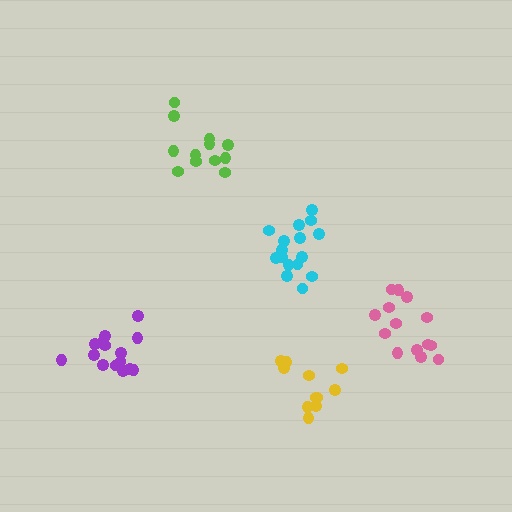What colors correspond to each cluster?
The clusters are colored: yellow, lime, purple, cyan, pink.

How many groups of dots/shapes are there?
There are 5 groups.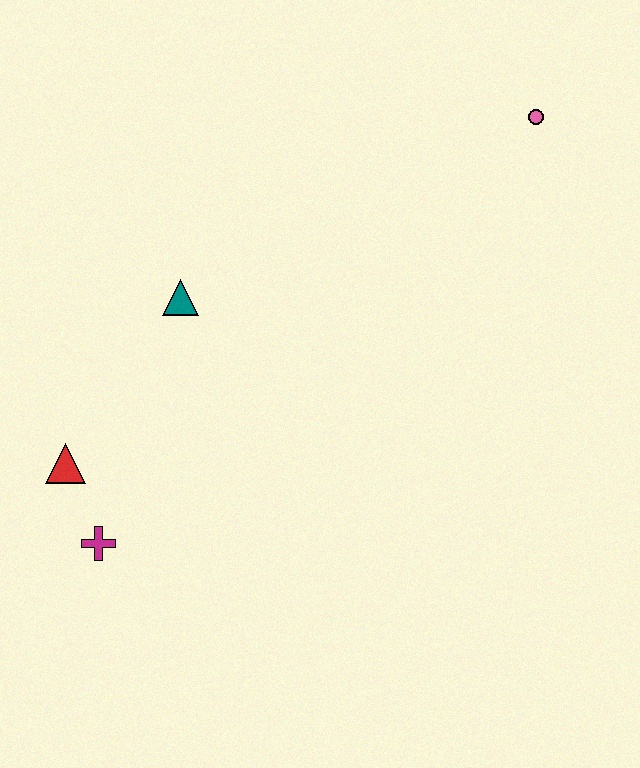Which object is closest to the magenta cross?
The red triangle is closest to the magenta cross.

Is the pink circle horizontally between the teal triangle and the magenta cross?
No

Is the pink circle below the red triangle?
No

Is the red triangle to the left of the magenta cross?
Yes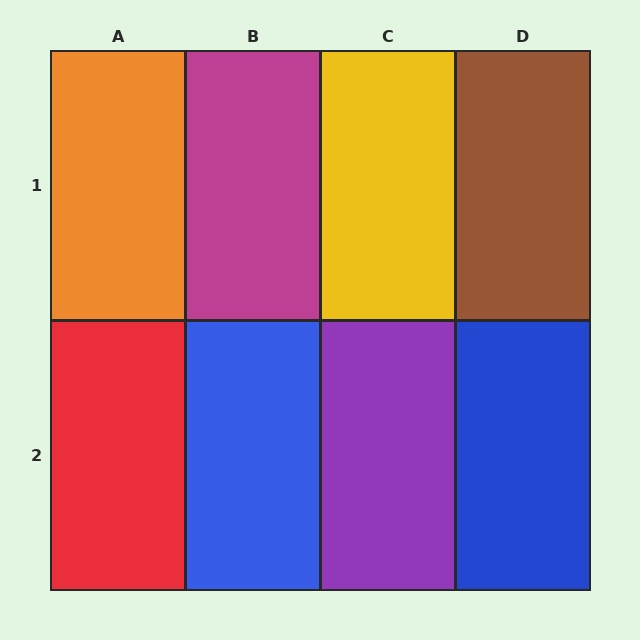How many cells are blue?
2 cells are blue.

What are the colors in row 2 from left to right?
Red, blue, purple, blue.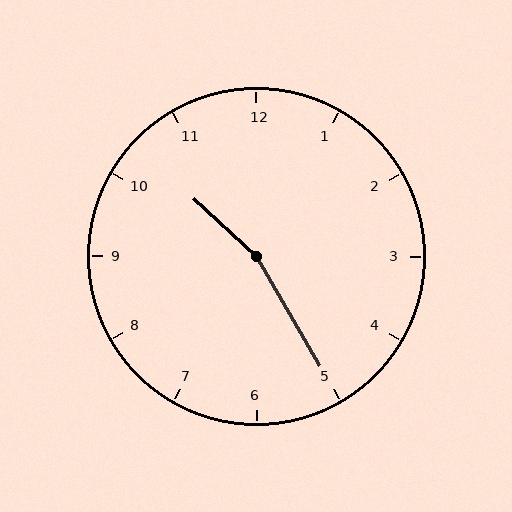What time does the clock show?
10:25.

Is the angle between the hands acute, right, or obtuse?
It is obtuse.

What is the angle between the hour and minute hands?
Approximately 162 degrees.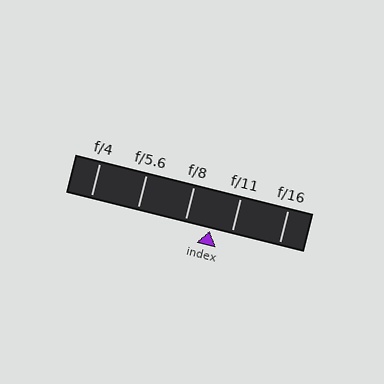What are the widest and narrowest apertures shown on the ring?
The widest aperture shown is f/4 and the narrowest is f/16.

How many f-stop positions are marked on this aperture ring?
There are 5 f-stop positions marked.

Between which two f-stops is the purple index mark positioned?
The index mark is between f/8 and f/11.